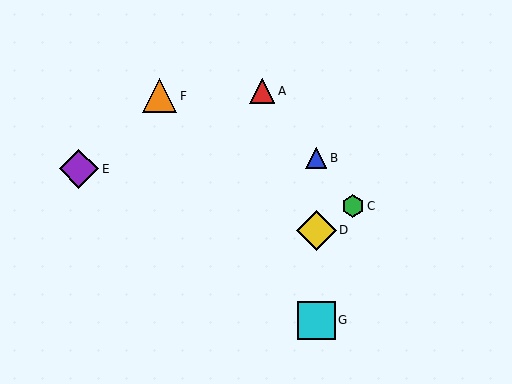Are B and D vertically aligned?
Yes, both are at x≈316.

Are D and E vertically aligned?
No, D is at x≈316 and E is at x≈79.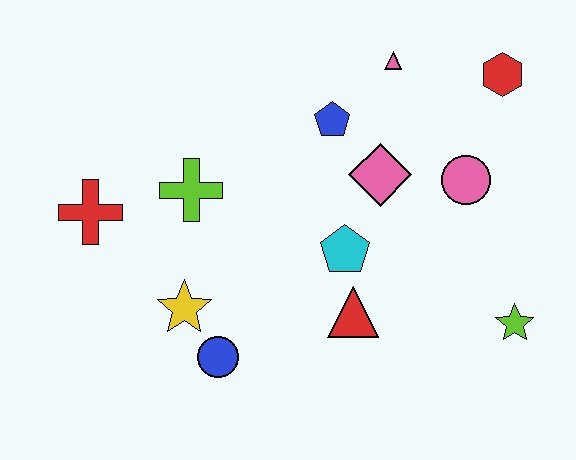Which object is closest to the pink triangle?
The blue pentagon is closest to the pink triangle.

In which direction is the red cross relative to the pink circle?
The red cross is to the left of the pink circle.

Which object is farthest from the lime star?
The red cross is farthest from the lime star.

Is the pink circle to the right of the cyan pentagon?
Yes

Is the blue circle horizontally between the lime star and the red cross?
Yes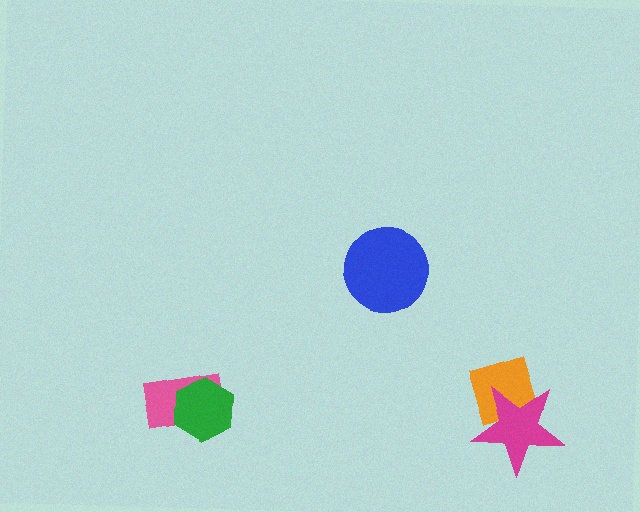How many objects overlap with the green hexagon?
1 object overlaps with the green hexagon.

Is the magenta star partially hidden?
No, no other shape covers it.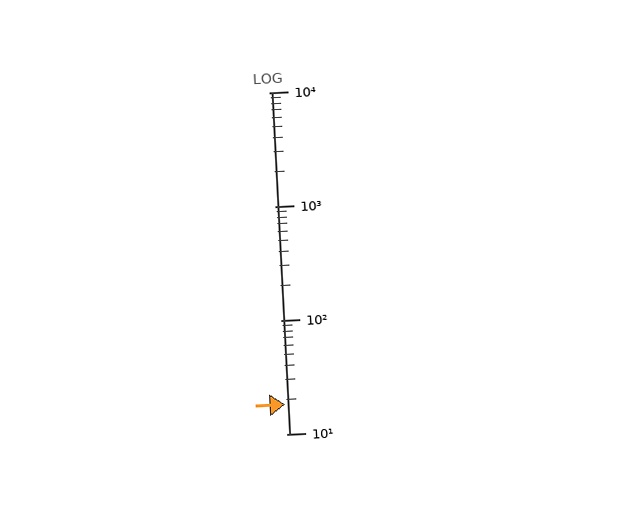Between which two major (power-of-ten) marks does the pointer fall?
The pointer is between 10 and 100.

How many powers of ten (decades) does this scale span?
The scale spans 3 decades, from 10 to 10000.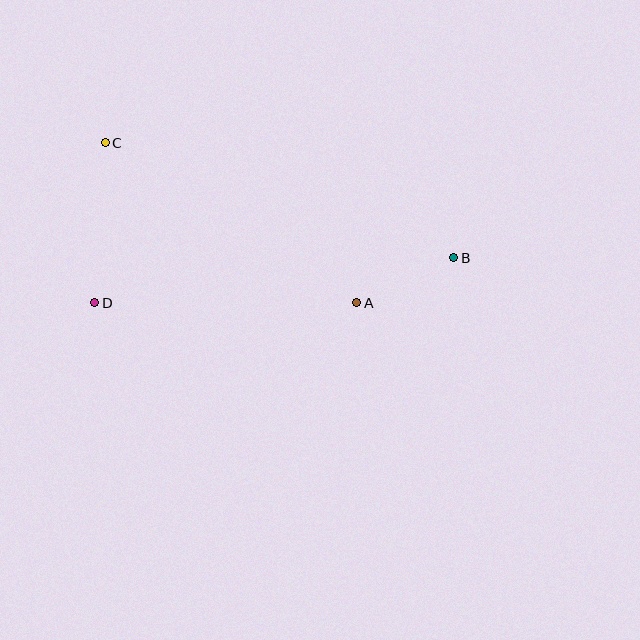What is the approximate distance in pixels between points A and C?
The distance between A and C is approximately 298 pixels.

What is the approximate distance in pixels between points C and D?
The distance between C and D is approximately 160 pixels.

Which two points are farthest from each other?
Points B and C are farthest from each other.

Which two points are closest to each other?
Points A and B are closest to each other.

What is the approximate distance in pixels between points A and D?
The distance between A and D is approximately 262 pixels.